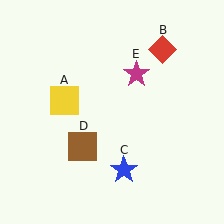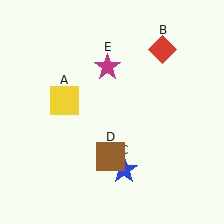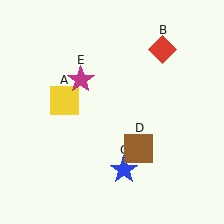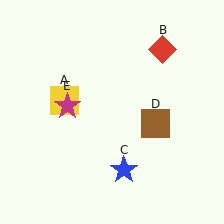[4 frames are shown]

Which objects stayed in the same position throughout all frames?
Yellow square (object A) and red diamond (object B) and blue star (object C) remained stationary.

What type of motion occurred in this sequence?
The brown square (object D), magenta star (object E) rotated counterclockwise around the center of the scene.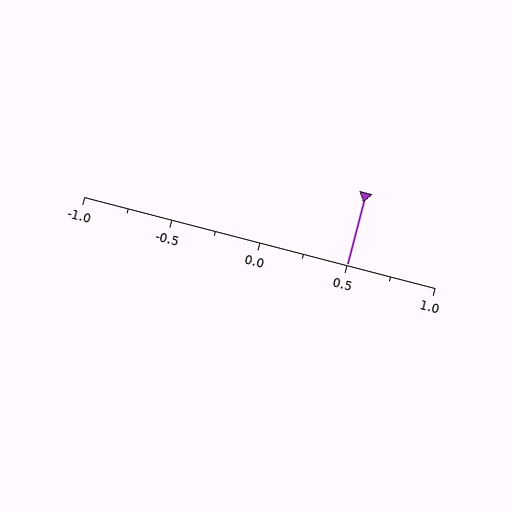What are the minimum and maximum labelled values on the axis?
The axis runs from -1.0 to 1.0.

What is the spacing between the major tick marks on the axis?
The major ticks are spaced 0.5 apart.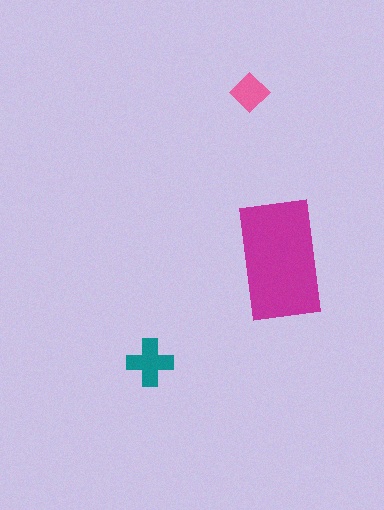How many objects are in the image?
There are 3 objects in the image.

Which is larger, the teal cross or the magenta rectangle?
The magenta rectangle.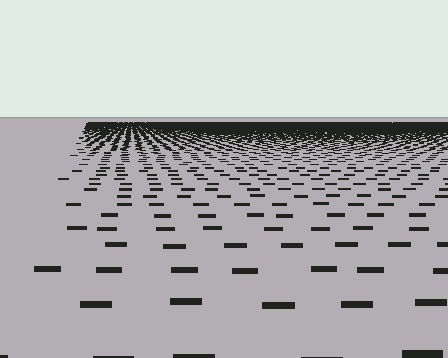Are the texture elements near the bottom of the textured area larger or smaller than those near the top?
Larger. Near the bottom, elements are closer to the viewer and appear at a bigger on-screen size.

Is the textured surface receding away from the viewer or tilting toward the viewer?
The surface is receding away from the viewer. Texture elements get smaller and denser toward the top.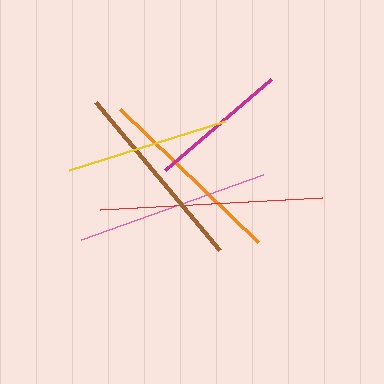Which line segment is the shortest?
The magenta line is the shortest at approximately 140 pixels.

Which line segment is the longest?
The red line is the longest at approximately 222 pixels.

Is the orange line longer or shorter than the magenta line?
The orange line is longer than the magenta line.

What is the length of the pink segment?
The pink segment is approximately 193 pixels long.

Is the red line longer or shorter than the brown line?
The red line is longer than the brown line.